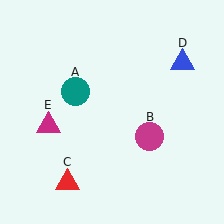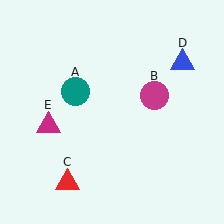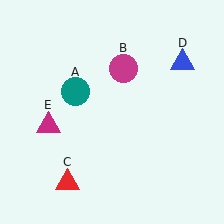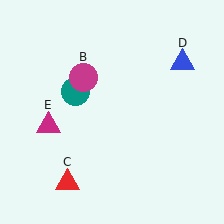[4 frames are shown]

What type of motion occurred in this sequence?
The magenta circle (object B) rotated counterclockwise around the center of the scene.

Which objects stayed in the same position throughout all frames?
Teal circle (object A) and red triangle (object C) and blue triangle (object D) and magenta triangle (object E) remained stationary.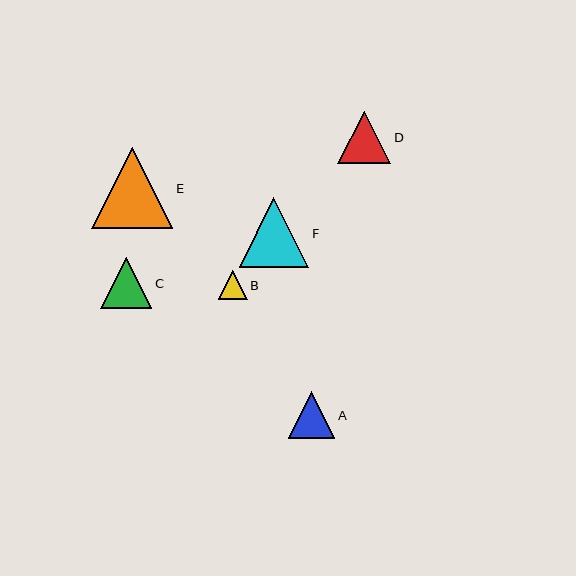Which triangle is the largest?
Triangle E is the largest with a size of approximately 81 pixels.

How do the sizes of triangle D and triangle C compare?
Triangle D and triangle C are approximately the same size.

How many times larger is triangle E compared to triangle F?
Triangle E is approximately 1.2 times the size of triangle F.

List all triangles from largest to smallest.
From largest to smallest: E, F, D, C, A, B.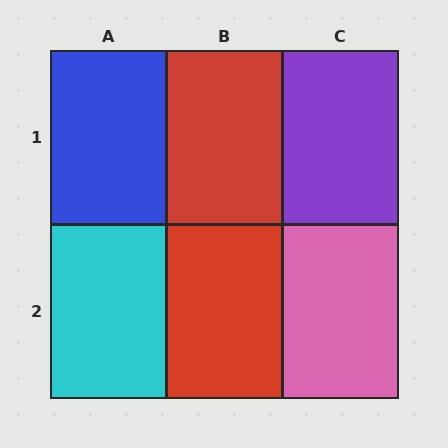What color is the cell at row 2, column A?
Cyan.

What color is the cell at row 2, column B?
Red.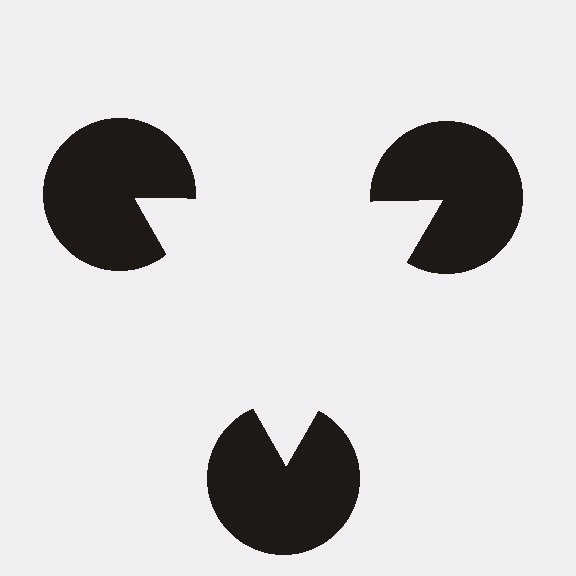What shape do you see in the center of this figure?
An illusory triangle — its edges are inferred from the aligned wedge cuts in the pac-man discs, not physically drawn.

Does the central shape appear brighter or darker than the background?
It typically appears slightly brighter than the background, even though no actual brightness change is drawn.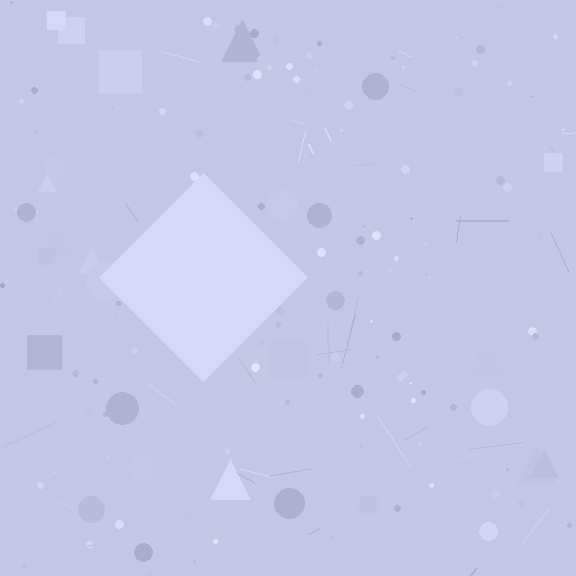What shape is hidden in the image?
A diamond is hidden in the image.